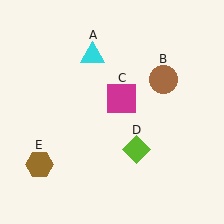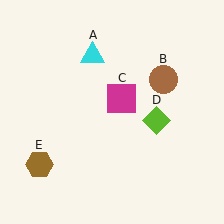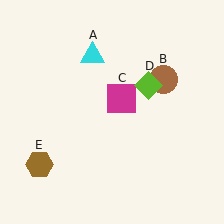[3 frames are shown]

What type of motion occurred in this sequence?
The lime diamond (object D) rotated counterclockwise around the center of the scene.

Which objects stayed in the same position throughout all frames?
Cyan triangle (object A) and brown circle (object B) and magenta square (object C) and brown hexagon (object E) remained stationary.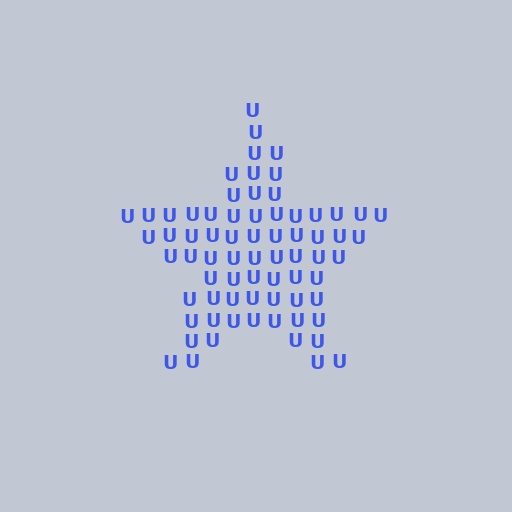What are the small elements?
The small elements are letter U's.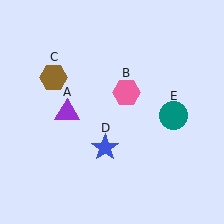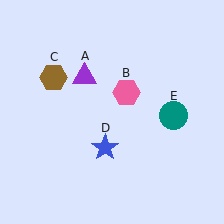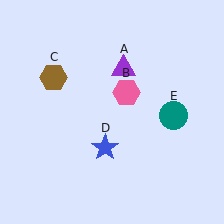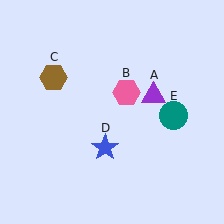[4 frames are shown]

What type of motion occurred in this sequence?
The purple triangle (object A) rotated clockwise around the center of the scene.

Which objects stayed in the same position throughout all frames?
Pink hexagon (object B) and brown hexagon (object C) and blue star (object D) and teal circle (object E) remained stationary.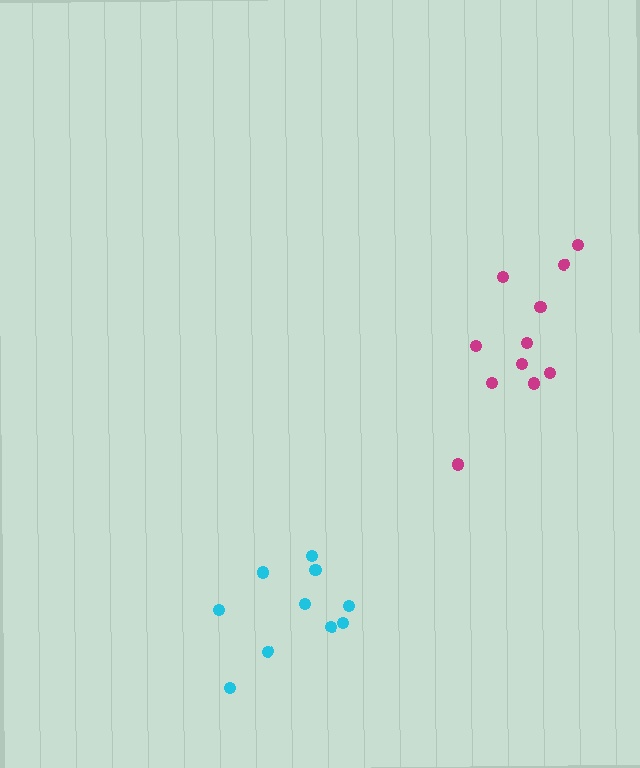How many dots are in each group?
Group 1: 11 dots, Group 2: 10 dots (21 total).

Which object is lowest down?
The cyan cluster is bottommost.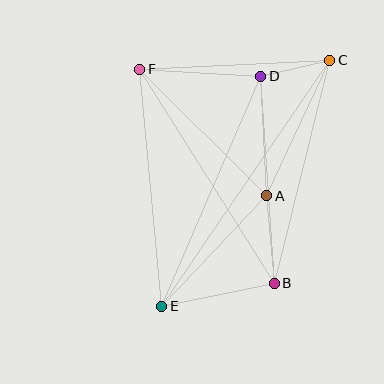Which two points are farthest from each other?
Points C and E are farthest from each other.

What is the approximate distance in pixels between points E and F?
The distance between E and F is approximately 238 pixels.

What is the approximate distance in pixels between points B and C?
The distance between B and C is approximately 230 pixels.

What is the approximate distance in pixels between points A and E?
The distance between A and E is approximately 152 pixels.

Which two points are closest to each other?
Points C and D are closest to each other.